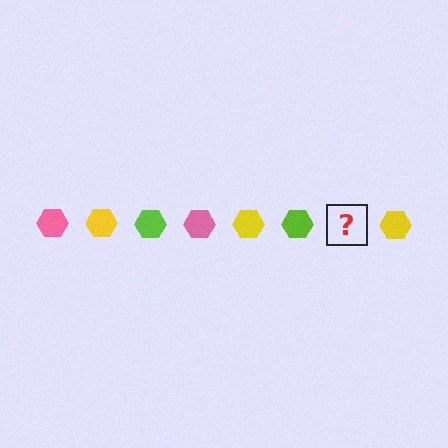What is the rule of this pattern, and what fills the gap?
The rule is that the pattern cycles through pink, yellow, lime hexagons. The gap should be filled with a pink hexagon.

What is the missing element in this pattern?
The missing element is a pink hexagon.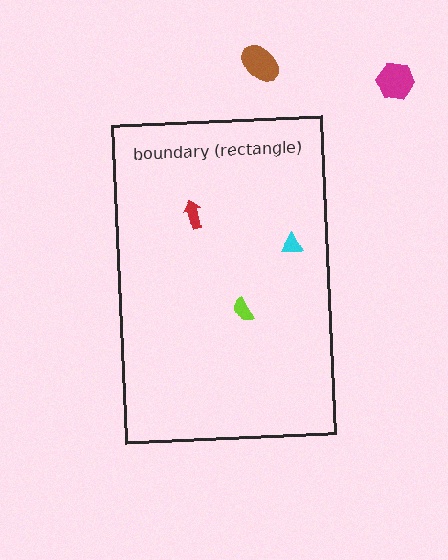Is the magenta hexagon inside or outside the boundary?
Outside.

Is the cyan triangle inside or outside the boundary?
Inside.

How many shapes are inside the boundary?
3 inside, 2 outside.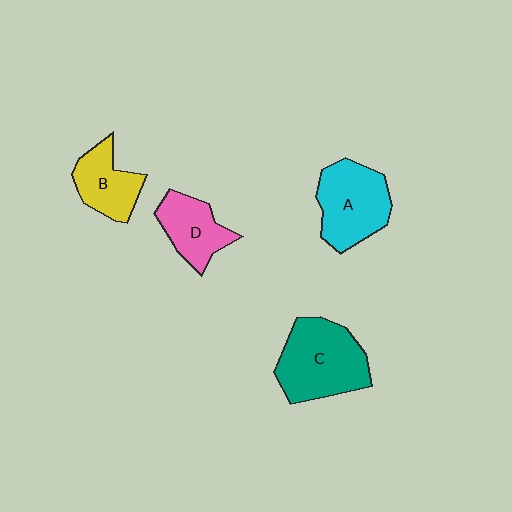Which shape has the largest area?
Shape C (teal).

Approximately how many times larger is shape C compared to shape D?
Approximately 1.6 times.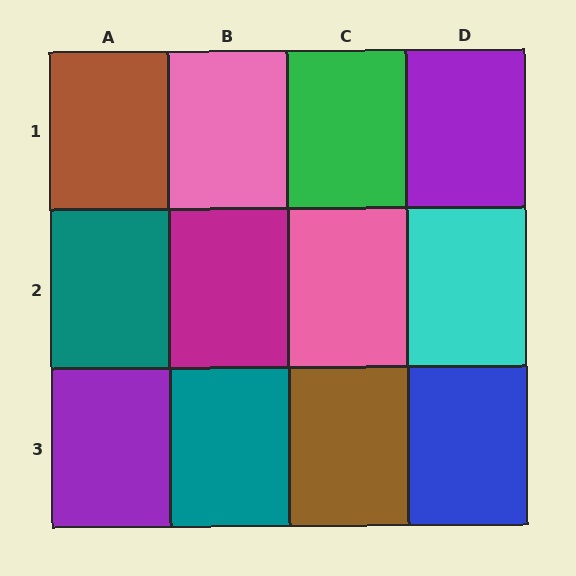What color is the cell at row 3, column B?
Teal.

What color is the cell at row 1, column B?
Pink.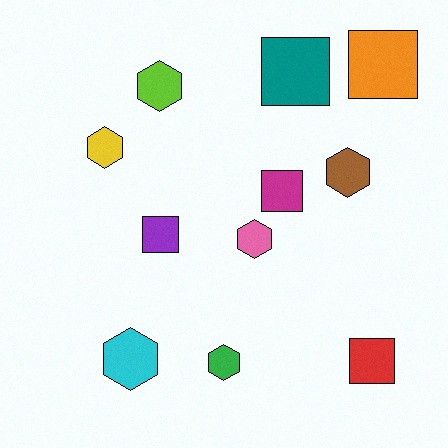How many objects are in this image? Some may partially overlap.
There are 11 objects.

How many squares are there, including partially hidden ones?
There are 5 squares.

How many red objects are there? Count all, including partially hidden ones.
There is 1 red object.